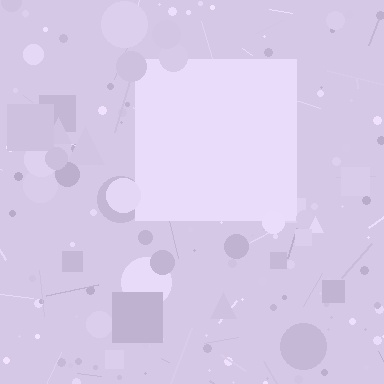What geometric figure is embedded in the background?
A square is embedded in the background.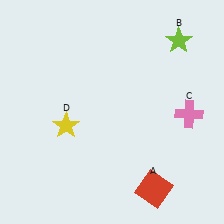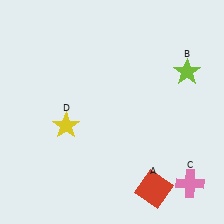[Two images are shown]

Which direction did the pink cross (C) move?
The pink cross (C) moved down.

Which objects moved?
The objects that moved are: the lime star (B), the pink cross (C).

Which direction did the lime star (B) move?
The lime star (B) moved down.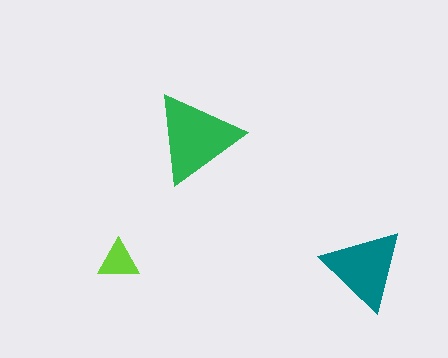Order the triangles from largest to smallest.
the green one, the teal one, the lime one.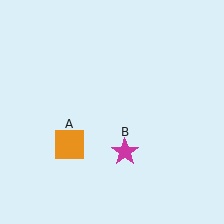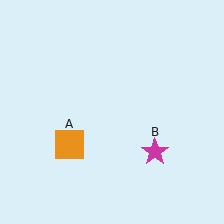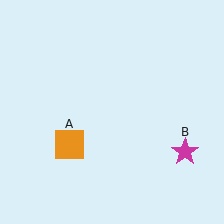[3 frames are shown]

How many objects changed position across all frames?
1 object changed position: magenta star (object B).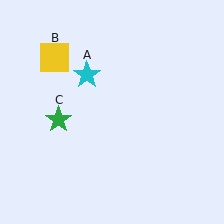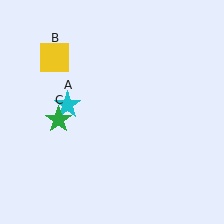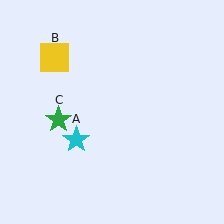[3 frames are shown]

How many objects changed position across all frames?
1 object changed position: cyan star (object A).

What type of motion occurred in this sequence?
The cyan star (object A) rotated counterclockwise around the center of the scene.